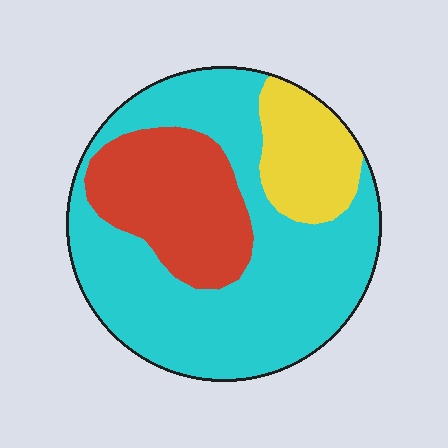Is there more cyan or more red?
Cyan.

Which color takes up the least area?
Yellow, at roughly 15%.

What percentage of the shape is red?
Red covers roughly 25% of the shape.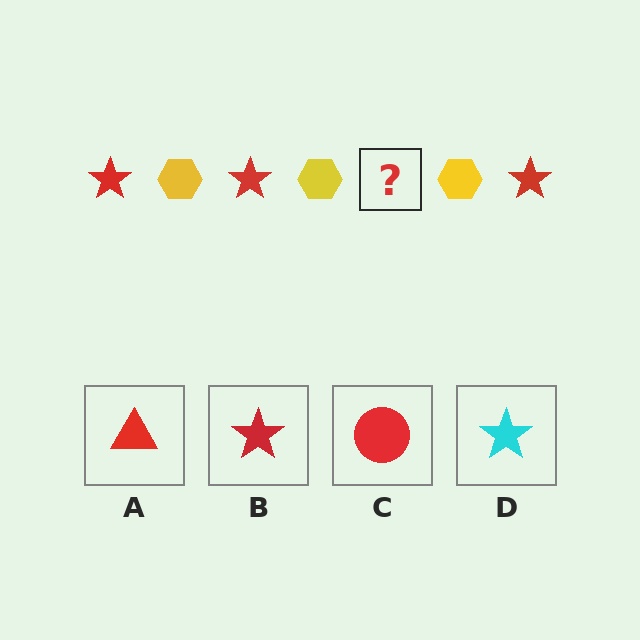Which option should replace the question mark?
Option B.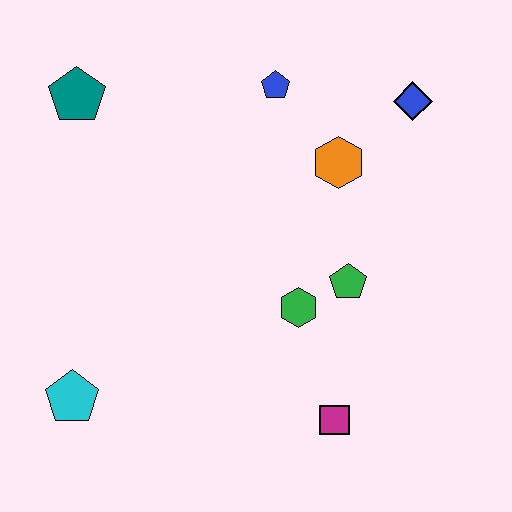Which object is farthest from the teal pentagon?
The magenta square is farthest from the teal pentagon.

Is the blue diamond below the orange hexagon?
No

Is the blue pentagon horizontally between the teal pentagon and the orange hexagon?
Yes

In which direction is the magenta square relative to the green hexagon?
The magenta square is below the green hexagon.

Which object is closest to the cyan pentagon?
The green hexagon is closest to the cyan pentagon.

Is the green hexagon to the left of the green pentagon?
Yes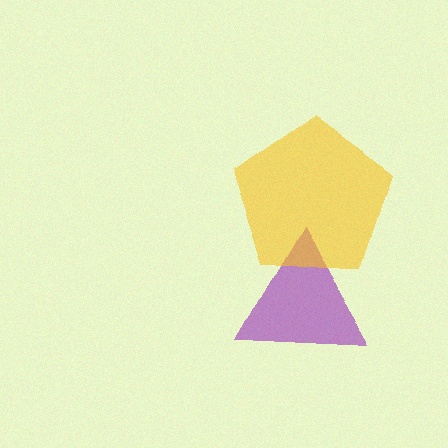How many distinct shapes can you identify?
There are 2 distinct shapes: a purple triangle, a yellow pentagon.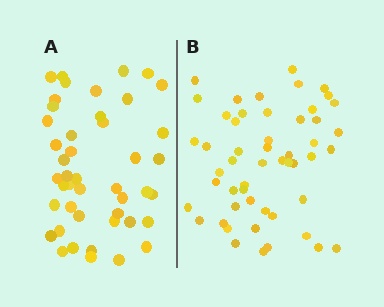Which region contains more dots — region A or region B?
Region B (the right region) has more dots.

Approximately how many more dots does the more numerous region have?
Region B has roughly 8 or so more dots than region A.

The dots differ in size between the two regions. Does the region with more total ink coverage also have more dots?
No. Region A has more total ink coverage because its dots are larger, but region B actually contains more individual dots. Total area can be misleading — the number of items is what matters here.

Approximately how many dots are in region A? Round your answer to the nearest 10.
About 40 dots. (The exact count is 45, which rounds to 40.)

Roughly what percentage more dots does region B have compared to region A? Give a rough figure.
About 15% more.